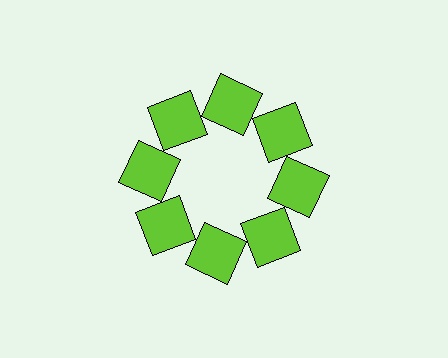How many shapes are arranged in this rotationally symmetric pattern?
There are 8 shapes, arranged in 8 groups of 1.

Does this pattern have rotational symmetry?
Yes, this pattern has 8-fold rotational symmetry. It looks the same after rotating 45 degrees around the center.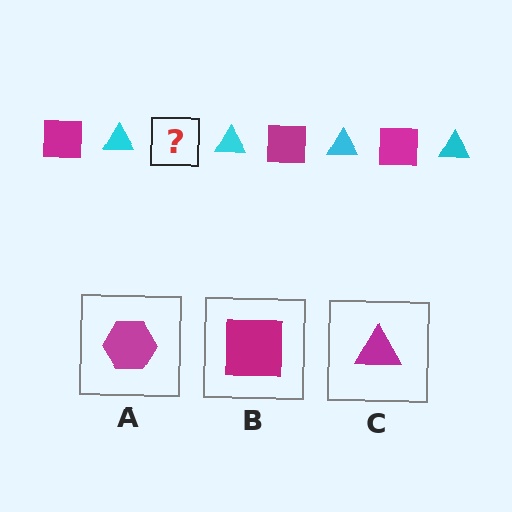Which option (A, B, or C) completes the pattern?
B.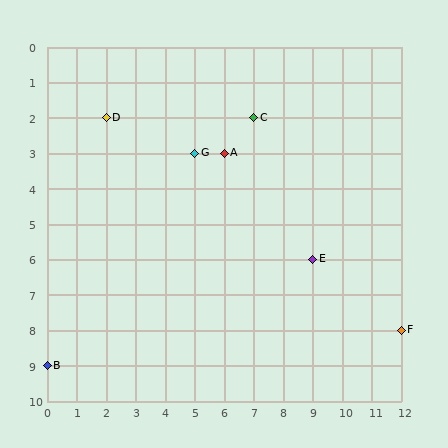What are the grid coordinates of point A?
Point A is at grid coordinates (6, 3).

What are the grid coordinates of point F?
Point F is at grid coordinates (12, 8).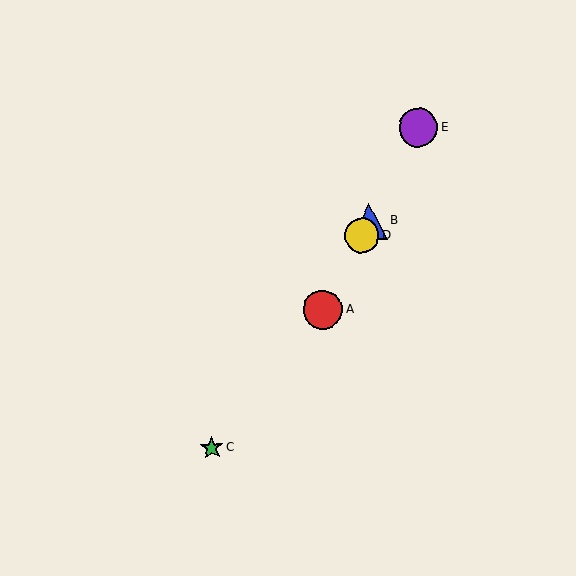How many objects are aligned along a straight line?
4 objects (A, B, D, E) are aligned along a straight line.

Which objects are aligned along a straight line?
Objects A, B, D, E are aligned along a straight line.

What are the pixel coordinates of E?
Object E is at (418, 127).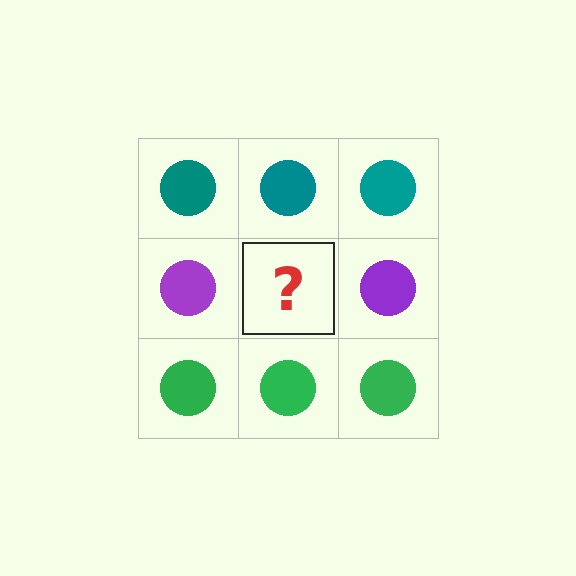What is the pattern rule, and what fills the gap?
The rule is that each row has a consistent color. The gap should be filled with a purple circle.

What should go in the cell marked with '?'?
The missing cell should contain a purple circle.